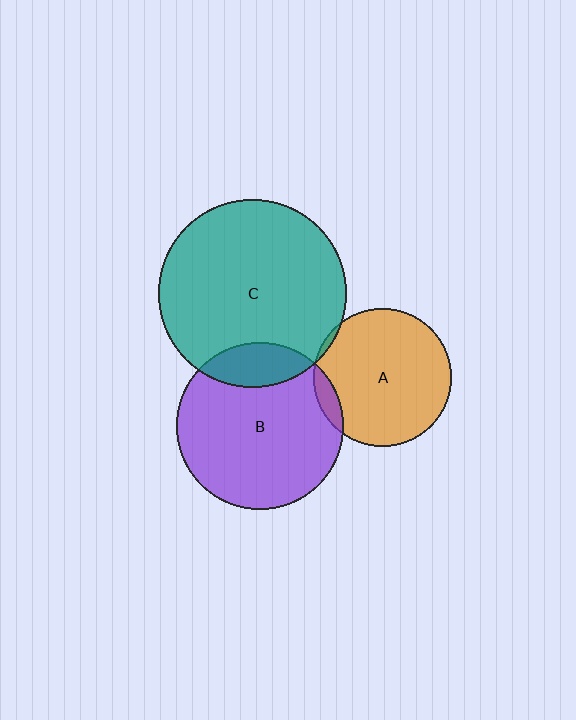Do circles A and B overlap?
Yes.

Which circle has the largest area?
Circle C (teal).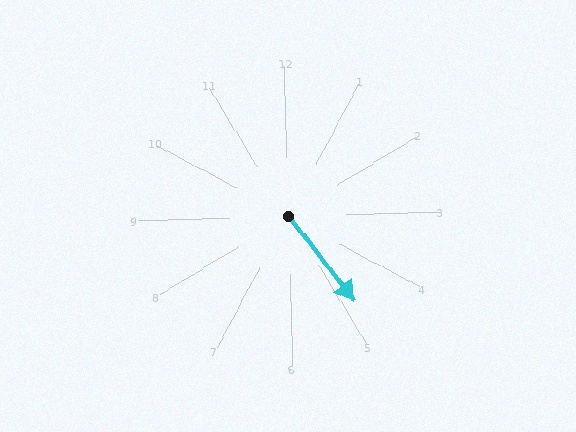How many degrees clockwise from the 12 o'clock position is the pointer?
Approximately 143 degrees.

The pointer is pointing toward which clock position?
Roughly 5 o'clock.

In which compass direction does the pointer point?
Southeast.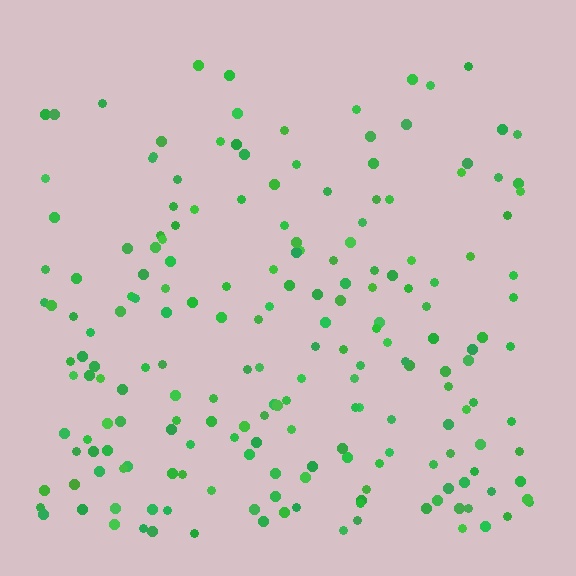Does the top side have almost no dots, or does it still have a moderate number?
Still a moderate number, just noticeably fewer than the bottom.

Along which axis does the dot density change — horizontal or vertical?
Vertical.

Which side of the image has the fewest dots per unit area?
The top.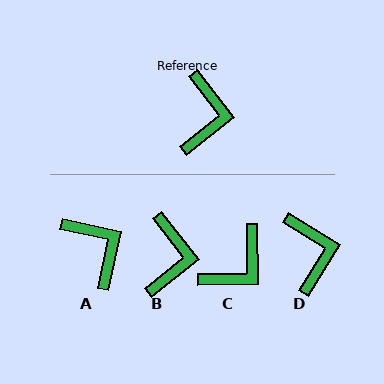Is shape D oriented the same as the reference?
No, it is off by about 20 degrees.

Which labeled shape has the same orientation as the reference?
B.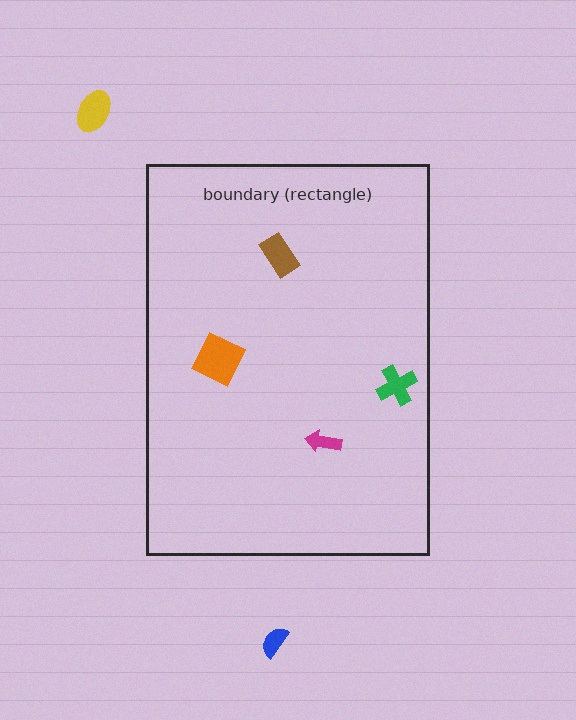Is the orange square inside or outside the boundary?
Inside.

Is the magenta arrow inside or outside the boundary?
Inside.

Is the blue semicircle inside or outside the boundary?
Outside.